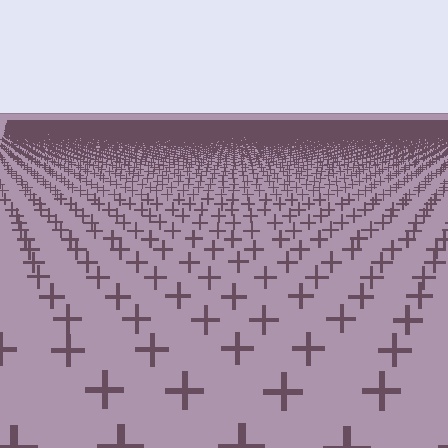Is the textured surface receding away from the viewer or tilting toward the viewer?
The surface is receding away from the viewer. Texture elements get smaller and denser toward the top.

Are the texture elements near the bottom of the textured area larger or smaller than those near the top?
Larger. Near the bottom, elements are closer to the viewer and appear at a bigger on-screen size.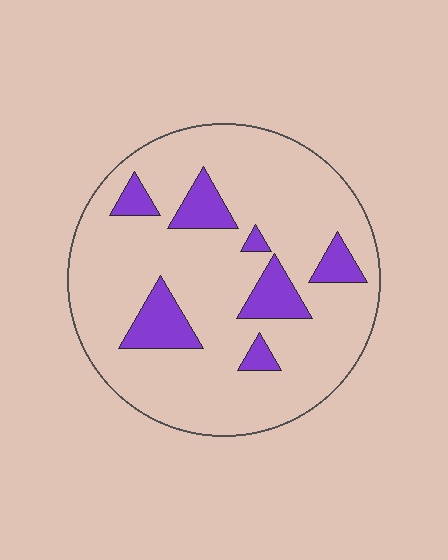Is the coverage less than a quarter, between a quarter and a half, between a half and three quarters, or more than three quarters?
Less than a quarter.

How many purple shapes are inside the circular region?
7.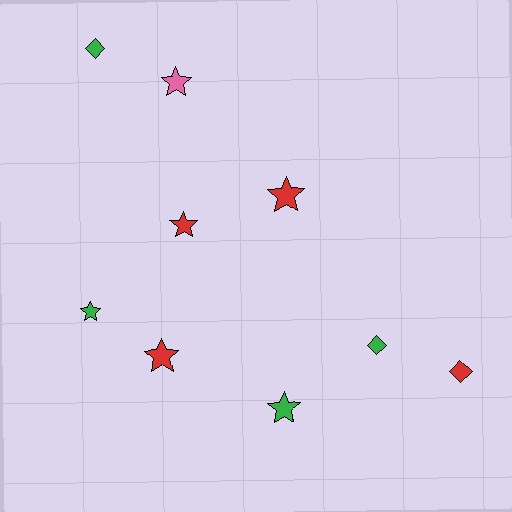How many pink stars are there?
There is 1 pink star.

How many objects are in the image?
There are 9 objects.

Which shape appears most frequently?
Star, with 6 objects.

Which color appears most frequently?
Red, with 4 objects.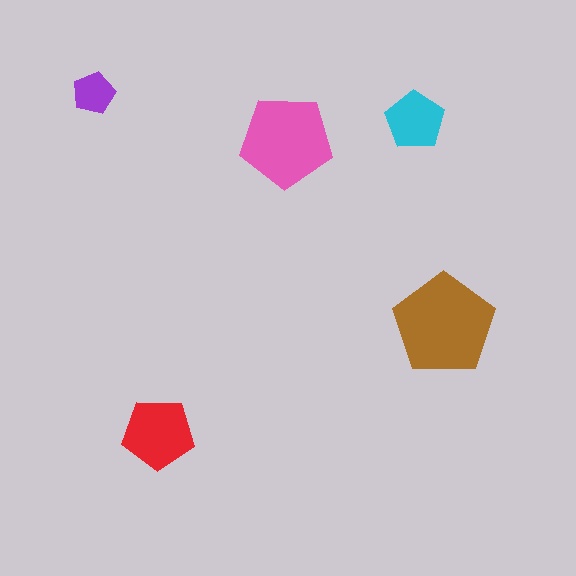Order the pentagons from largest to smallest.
the brown one, the pink one, the red one, the cyan one, the purple one.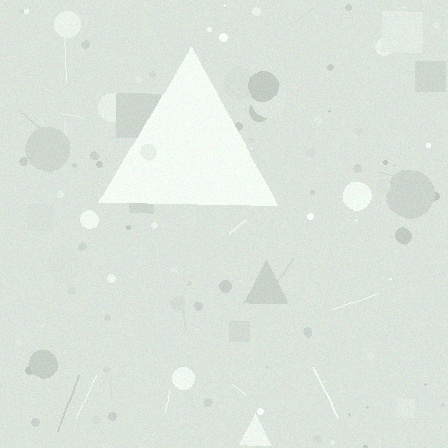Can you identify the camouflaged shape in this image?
The camouflaged shape is a triangle.